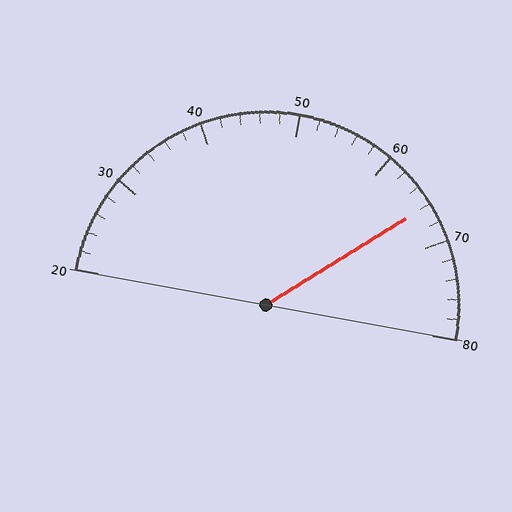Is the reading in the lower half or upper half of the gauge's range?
The reading is in the upper half of the range (20 to 80).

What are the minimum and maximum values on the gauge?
The gauge ranges from 20 to 80.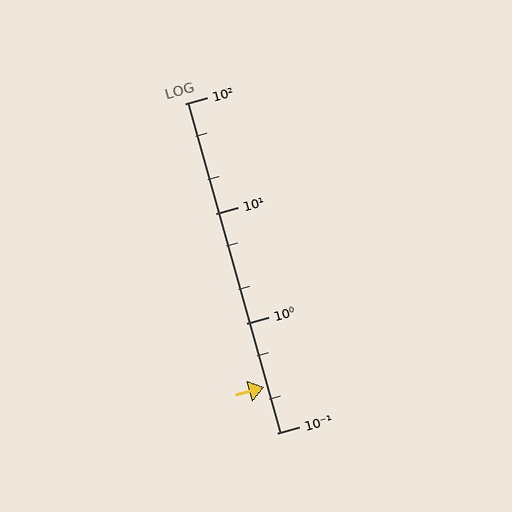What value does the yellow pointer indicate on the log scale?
The pointer indicates approximately 0.26.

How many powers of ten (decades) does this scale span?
The scale spans 3 decades, from 0.1 to 100.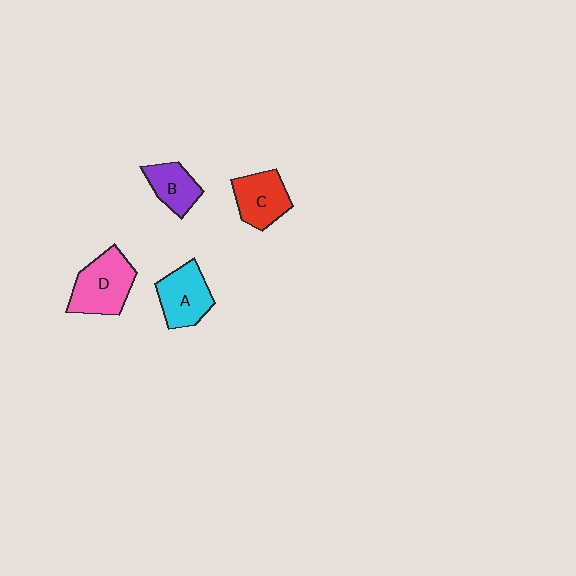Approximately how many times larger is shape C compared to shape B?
Approximately 1.3 times.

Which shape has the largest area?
Shape D (pink).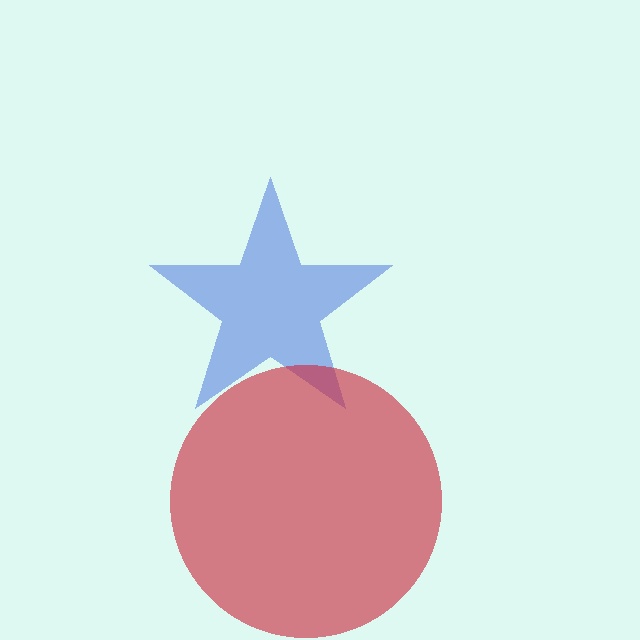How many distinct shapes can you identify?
There are 2 distinct shapes: a blue star, a red circle.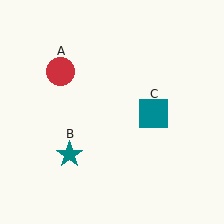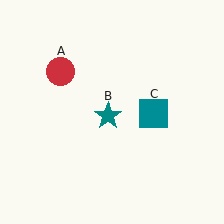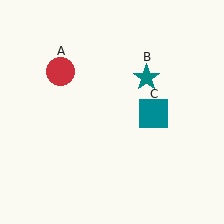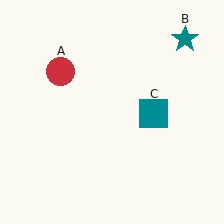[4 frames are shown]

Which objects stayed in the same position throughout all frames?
Red circle (object A) and teal square (object C) remained stationary.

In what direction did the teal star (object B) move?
The teal star (object B) moved up and to the right.